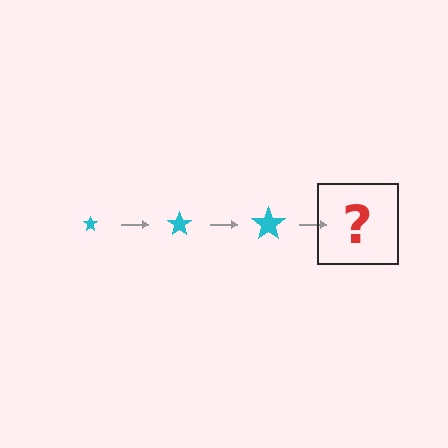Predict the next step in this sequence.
The next step is a cyan star, larger than the previous one.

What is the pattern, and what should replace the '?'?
The pattern is that the star gets progressively larger each step. The '?' should be a cyan star, larger than the previous one.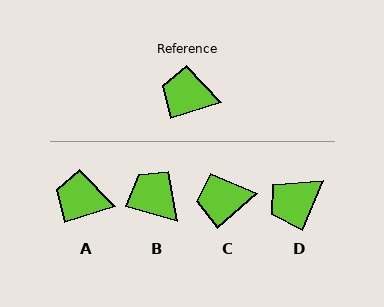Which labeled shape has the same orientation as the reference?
A.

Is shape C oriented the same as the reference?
No, it is off by about 23 degrees.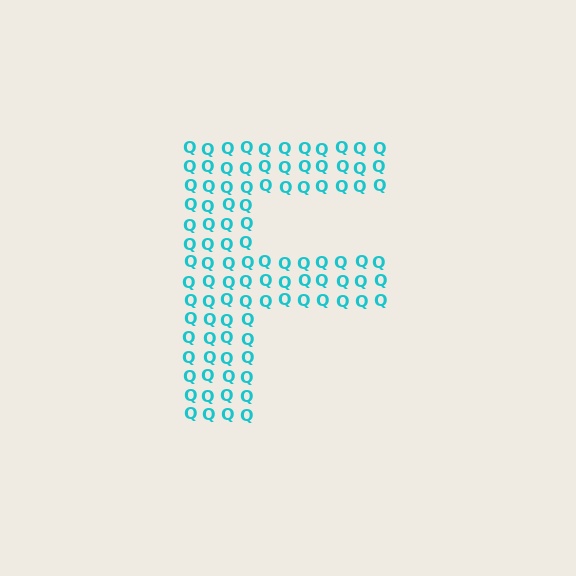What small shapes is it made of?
It is made of small letter Q's.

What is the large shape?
The large shape is the letter F.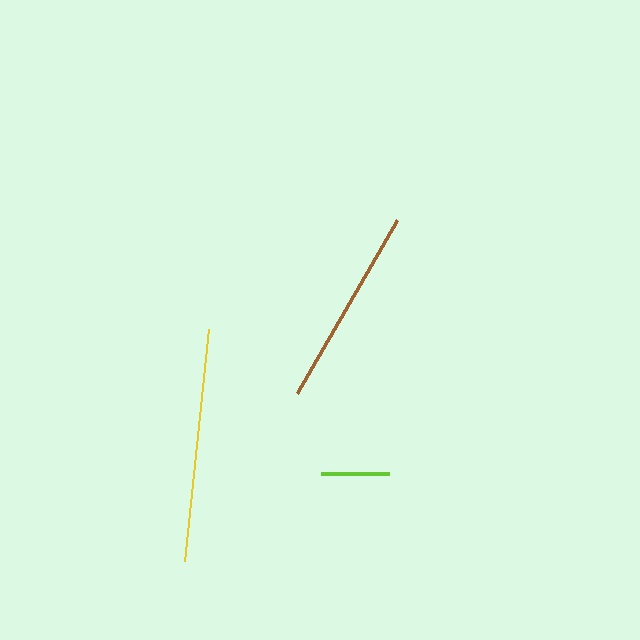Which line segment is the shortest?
The lime line is the shortest at approximately 68 pixels.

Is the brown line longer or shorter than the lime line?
The brown line is longer than the lime line.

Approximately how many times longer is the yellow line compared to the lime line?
The yellow line is approximately 3.4 times the length of the lime line.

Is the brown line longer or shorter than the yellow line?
The yellow line is longer than the brown line.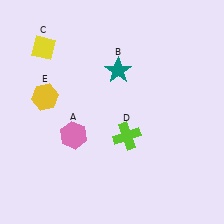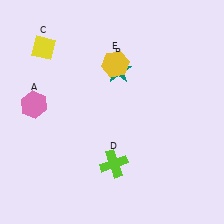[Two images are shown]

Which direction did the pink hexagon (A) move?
The pink hexagon (A) moved left.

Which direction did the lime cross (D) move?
The lime cross (D) moved down.